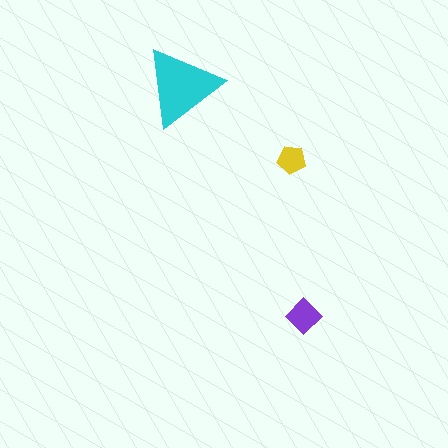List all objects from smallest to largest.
The yellow pentagon, the purple diamond, the cyan triangle.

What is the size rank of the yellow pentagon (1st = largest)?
3rd.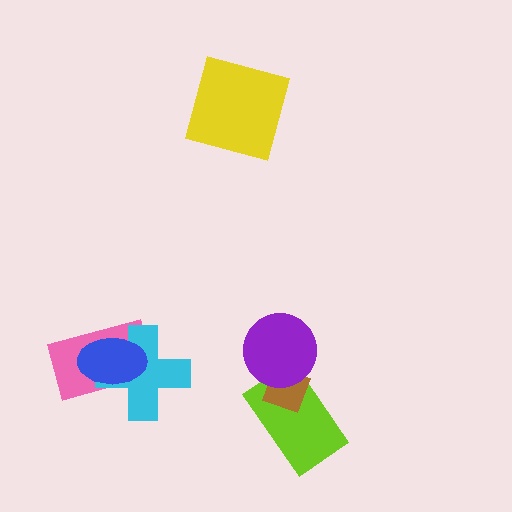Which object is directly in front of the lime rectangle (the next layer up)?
The brown diamond is directly in front of the lime rectangle.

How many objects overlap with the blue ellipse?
2 objects overlap with the blue ellipse.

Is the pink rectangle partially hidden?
Yes, it is partially covered by another shape.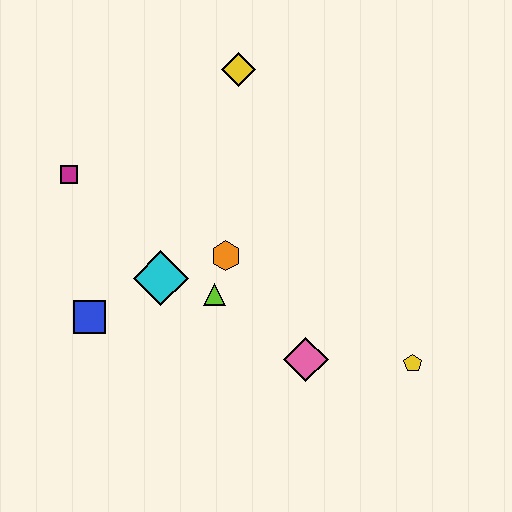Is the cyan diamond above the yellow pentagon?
Yes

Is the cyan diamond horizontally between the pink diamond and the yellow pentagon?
No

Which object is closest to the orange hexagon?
The lime triangle is closest to the orange hexagon.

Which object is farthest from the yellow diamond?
The yellow pentagon is farthest from the yellow diamond.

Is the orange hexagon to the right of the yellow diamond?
No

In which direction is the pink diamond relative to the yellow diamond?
The pink diamond is below the yellow diamond.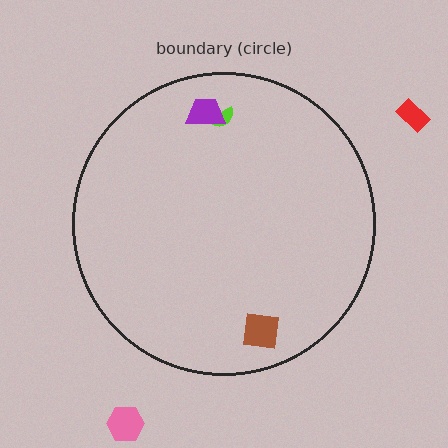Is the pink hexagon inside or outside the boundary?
Outside.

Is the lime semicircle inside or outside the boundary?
Inside.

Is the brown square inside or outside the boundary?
Inside.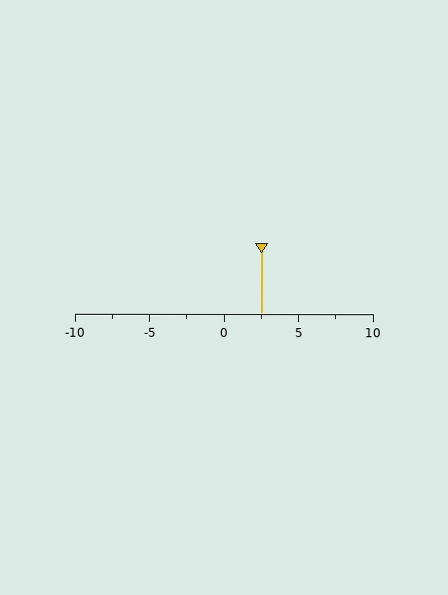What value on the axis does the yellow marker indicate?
The marker indicates approximately 2.5.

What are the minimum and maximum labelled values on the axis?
The axis runs from -10 to 10.